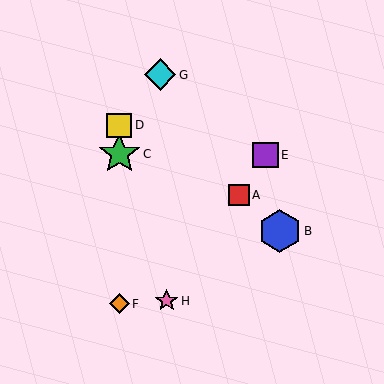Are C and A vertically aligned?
No, C is at x≈119 and A is at x≈239.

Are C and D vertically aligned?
Yes, both are at x≈119.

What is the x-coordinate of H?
Object H is at x≈167.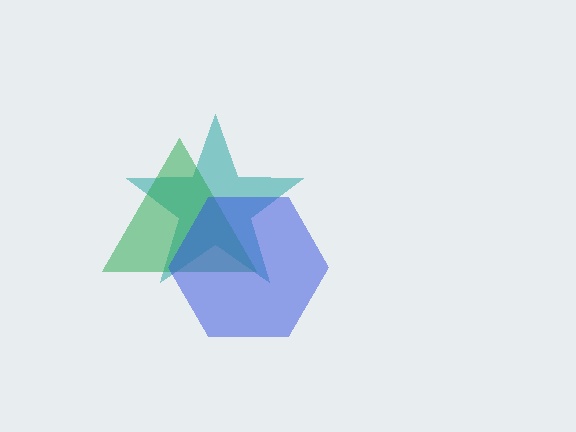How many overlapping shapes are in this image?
There are 3 overlapping shapes in the image.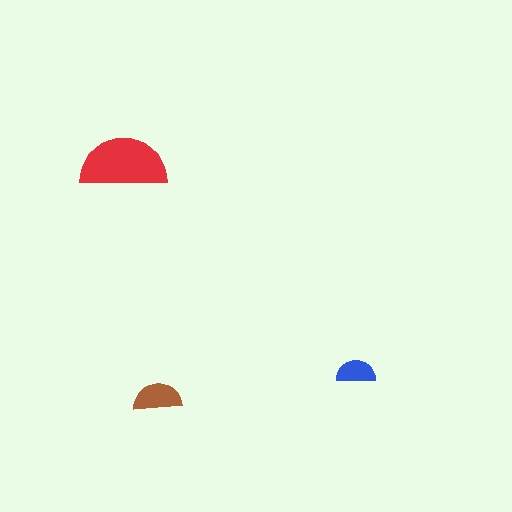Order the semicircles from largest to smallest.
the red one, the brown one, the blue one.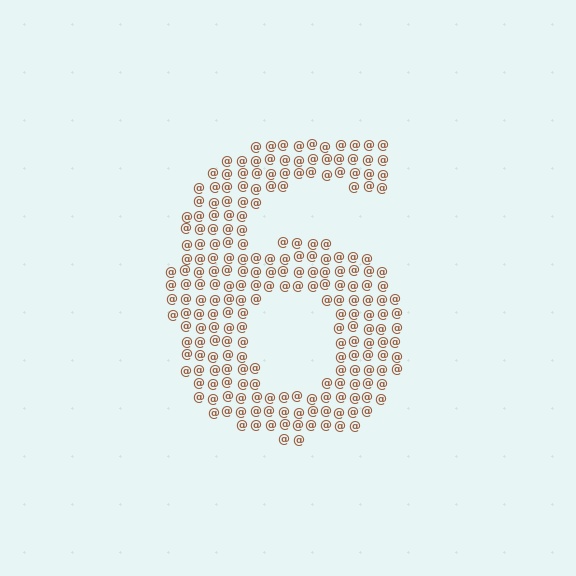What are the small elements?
The small elements are at signs.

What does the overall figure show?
The overall figure shows the digit 6.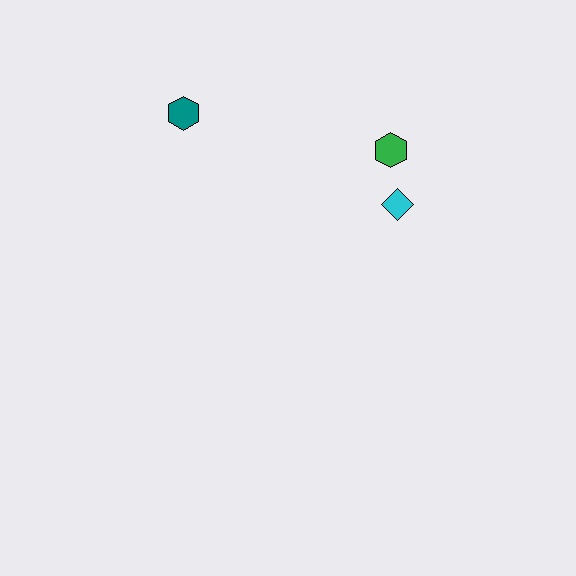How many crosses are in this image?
There are no crosses.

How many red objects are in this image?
There are no red objects.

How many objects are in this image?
There are 3 objects.